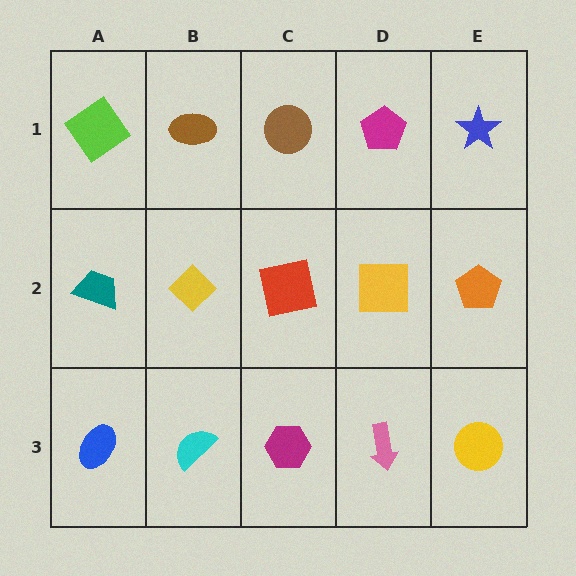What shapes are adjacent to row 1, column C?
A red square (row 2, column C), a brown ellipse (row 1, column B), a magenta pentagon (row 1, column D).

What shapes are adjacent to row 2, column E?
A blue star (row 1, column E), a yellow circle (row 3, column E), a yellow square (row 2, column D).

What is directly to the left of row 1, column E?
A magenta pentagon.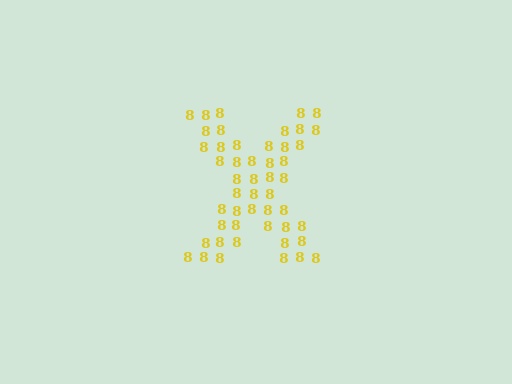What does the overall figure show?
The overall figure shows the letter X.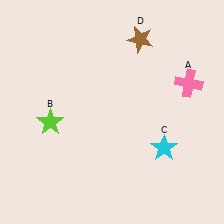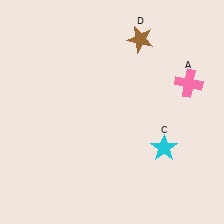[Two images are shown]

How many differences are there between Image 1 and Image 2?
There is 1 difference between the two images.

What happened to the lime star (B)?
The lime star (B) was removed in Image 2. It was in the bottom-left area of Image 1.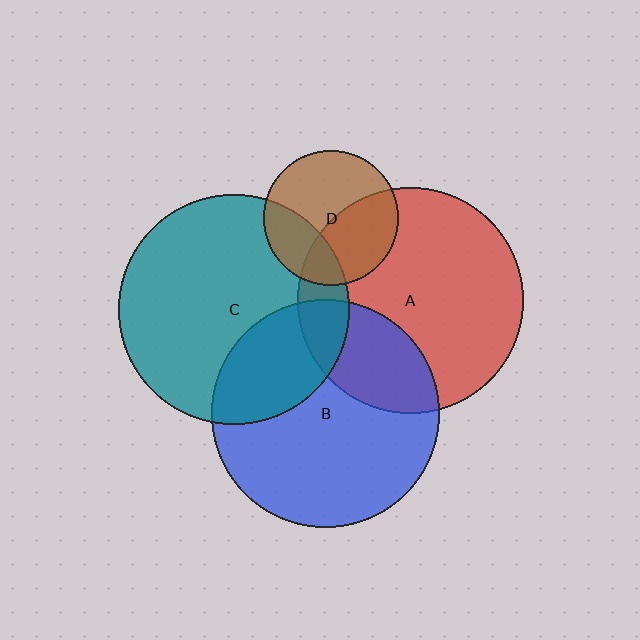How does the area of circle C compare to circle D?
Approximately 2.9 times.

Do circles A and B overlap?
Yes.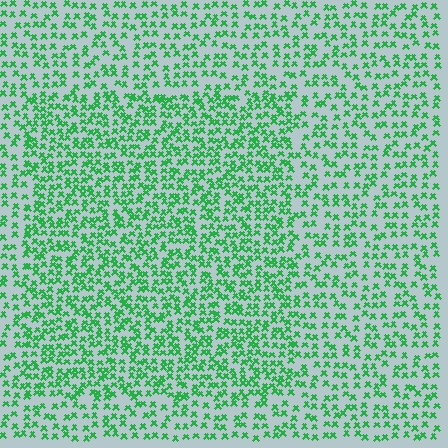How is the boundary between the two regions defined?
The boundary is defined by a change in element density (approximately 1.6x ratio). All elements are the same color, size, and shape.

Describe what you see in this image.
The image contains small green elements arranged at two different densities. A rectangle-shaped region is visible where the elements are more densely packed than the surrounding area.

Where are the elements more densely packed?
The elements are more densely packed inside the rectangle boundary.